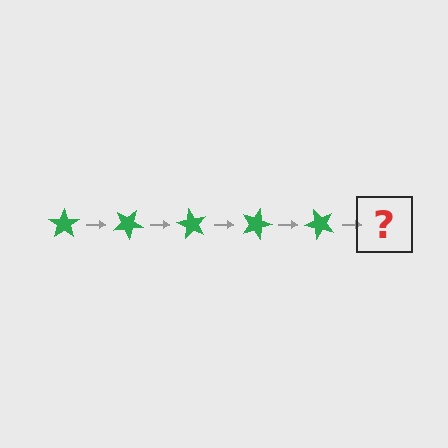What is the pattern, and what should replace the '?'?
The pattern is that the star rotates 30 degrees each step. The '?' should be a green star rotated 150 degrees.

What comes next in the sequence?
The next element should be a green star rotated 150 degrees.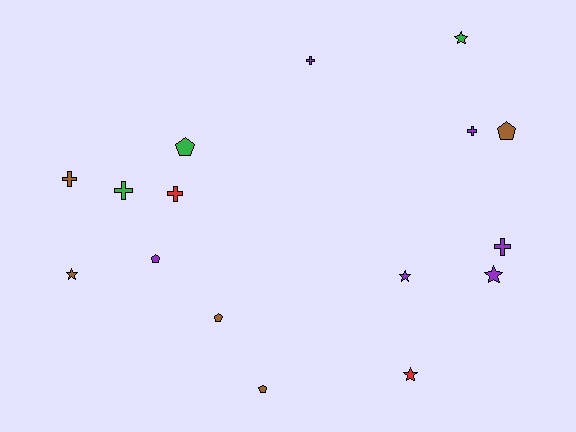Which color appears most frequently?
Purple, with 6 objects.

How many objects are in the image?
There are 16 objects.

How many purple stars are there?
There are 2 purple stars.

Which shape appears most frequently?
Cross, with 6 objects.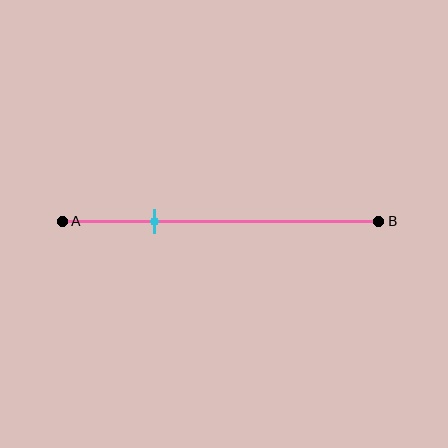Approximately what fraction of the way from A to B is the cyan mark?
The cyan mark is approximately 30% of the way from A to B.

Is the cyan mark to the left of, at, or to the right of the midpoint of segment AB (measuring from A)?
The cyan mark is to the left of the midpoint of segment AB.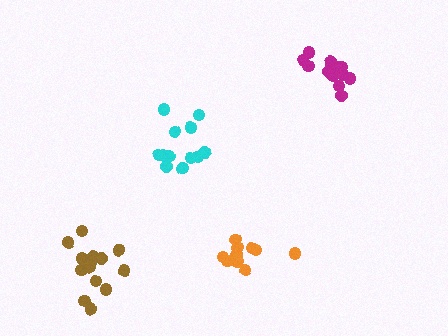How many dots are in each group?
Group 1: 13 dots, Group 2: 14 dots, Group 3: 11 dots, Group 4: 15 dots (53 total).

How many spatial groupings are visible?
There are 4 spatial groupings.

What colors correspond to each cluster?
The clusters are colored: cyan, magenta, orange, brown.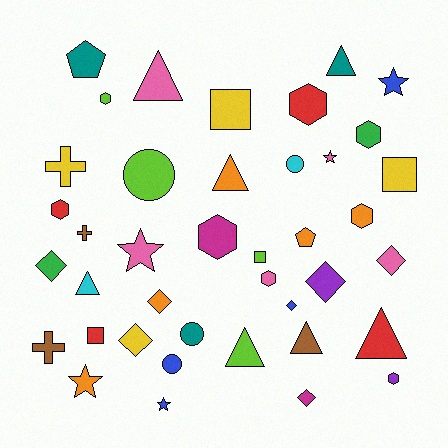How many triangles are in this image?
There are 7 triangles.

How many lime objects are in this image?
There are 4 lime objects.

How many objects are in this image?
There are 40 objects.